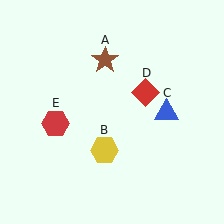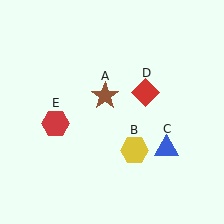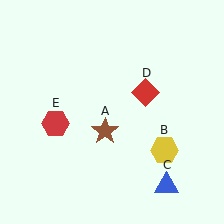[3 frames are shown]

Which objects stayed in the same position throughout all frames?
Red diamond (object D) and red hexagon (object E) remained stationary.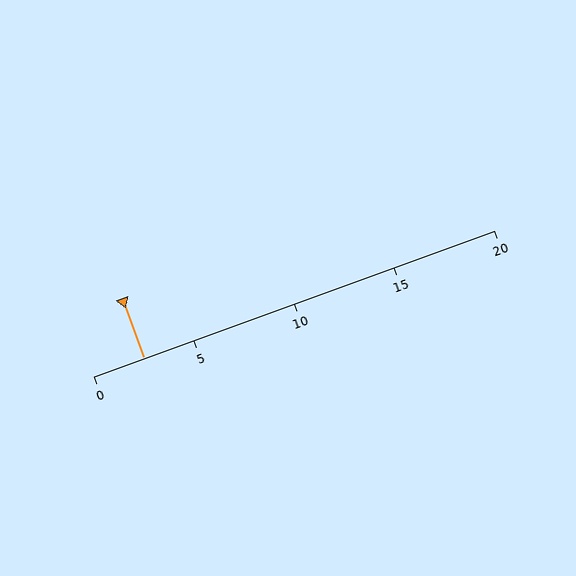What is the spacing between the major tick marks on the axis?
The major ticks are spaced 5 apart.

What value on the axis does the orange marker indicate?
The marker indicates approximately 2.5.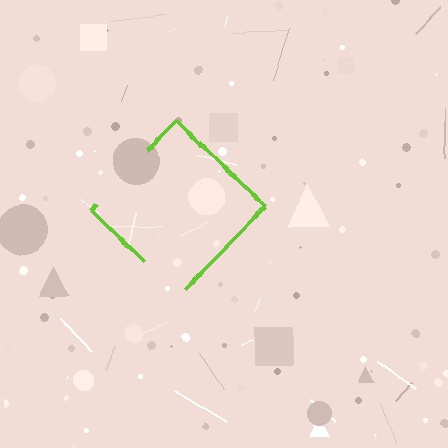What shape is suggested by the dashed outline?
The dashed outline suggests a diamond.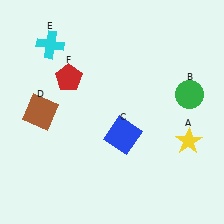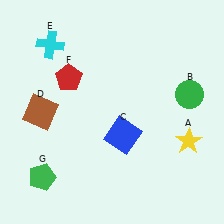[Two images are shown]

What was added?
A green pentagon (G) was added in Image 2.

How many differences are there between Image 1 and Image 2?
There is 1 difference between the two images.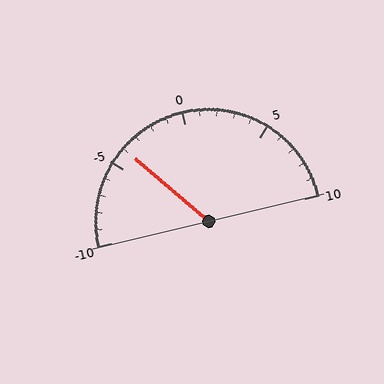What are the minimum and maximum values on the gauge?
The gauge ranges from -10 to 10.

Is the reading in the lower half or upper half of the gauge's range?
The reading is in the lower half of the range (-10 to 10).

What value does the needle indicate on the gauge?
The needle indicates approximately -4.